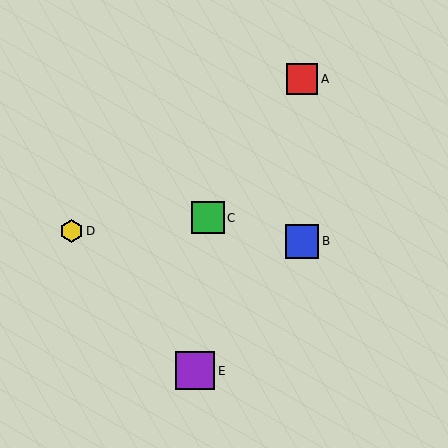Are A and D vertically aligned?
No, A is at x≈302 and D is at x≈72.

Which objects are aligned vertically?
Objects A, B are aligned vertically.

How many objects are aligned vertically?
2 objects (A, B) are aligned vertically.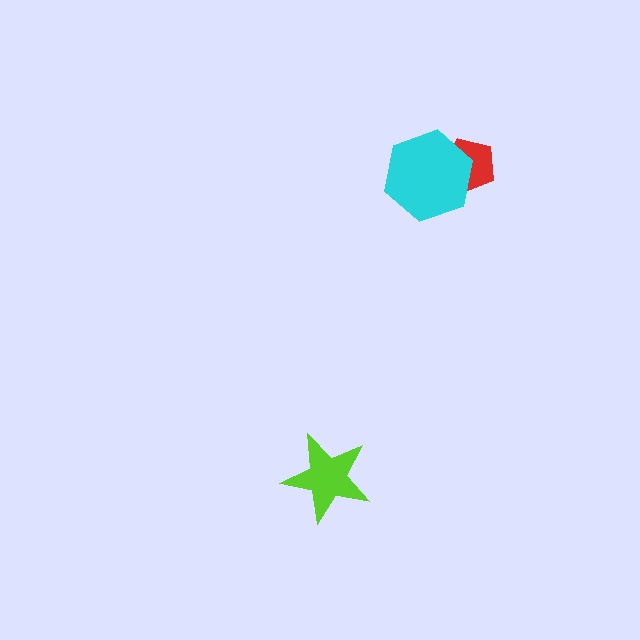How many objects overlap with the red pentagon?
1 object overlaps with the red pentagon.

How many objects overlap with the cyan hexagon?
1 object overlaps with the cyan hexagon.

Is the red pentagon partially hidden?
Yes, it is partially covered by another shape.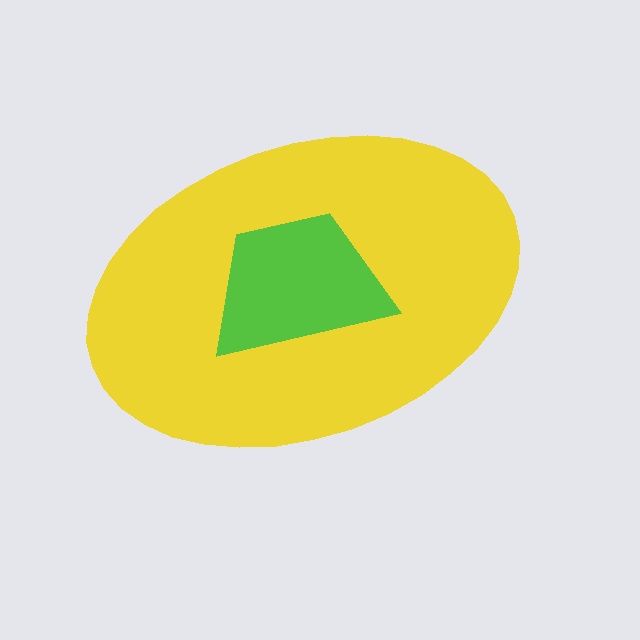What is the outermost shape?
The yellow ellipse.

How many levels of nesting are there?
2.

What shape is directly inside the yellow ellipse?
The lime trapezoid.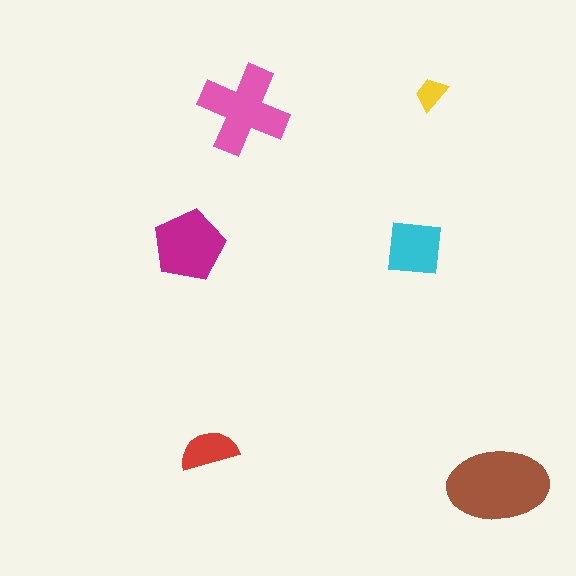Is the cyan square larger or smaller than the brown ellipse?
Smaller.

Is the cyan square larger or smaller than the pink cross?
Smaller.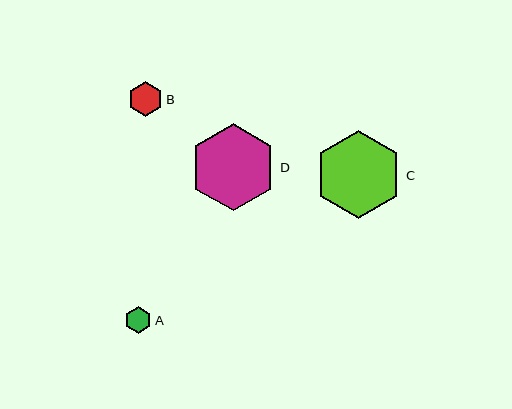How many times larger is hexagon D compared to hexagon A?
Hexagon D is approximately 3.3 times the size of hexagon A.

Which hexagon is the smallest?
Hexagon A is the smallest with a size of approximately 27 pixels.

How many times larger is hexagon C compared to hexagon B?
Hexagon C is approximately 2.5 times the size of hexagon B.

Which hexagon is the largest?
Hexagon C is the largest with a size of approximately 88 pixels.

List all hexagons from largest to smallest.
From largest to smallest: C, D, B, A.